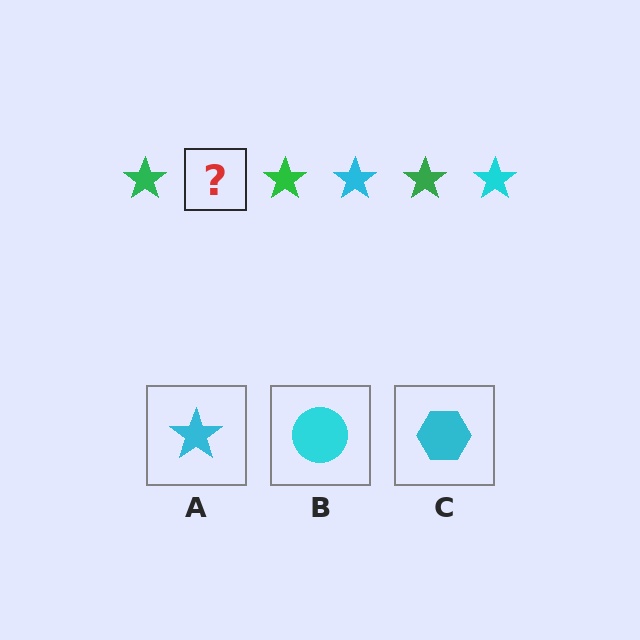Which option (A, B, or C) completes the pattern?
A.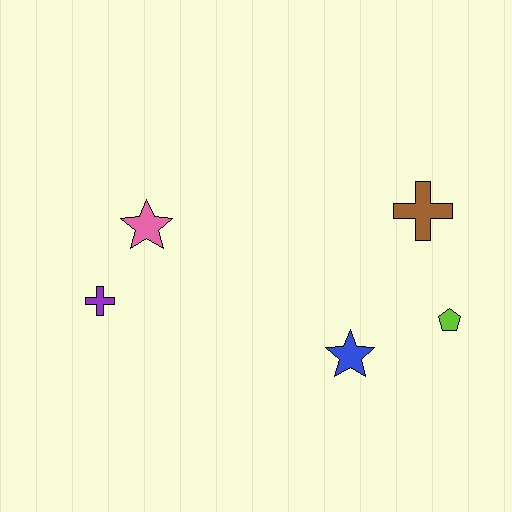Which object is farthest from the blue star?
The purple cross is farthest from the blue star.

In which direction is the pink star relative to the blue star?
The pink star is to the left of the blue star.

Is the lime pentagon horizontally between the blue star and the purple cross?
No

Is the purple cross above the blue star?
Yes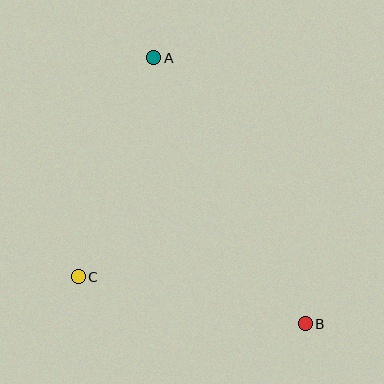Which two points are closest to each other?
Points B and C are closest to each other.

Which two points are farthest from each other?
Points A and B are farthest from each other.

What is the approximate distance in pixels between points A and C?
The distance between A and C is approximately 232 pixels.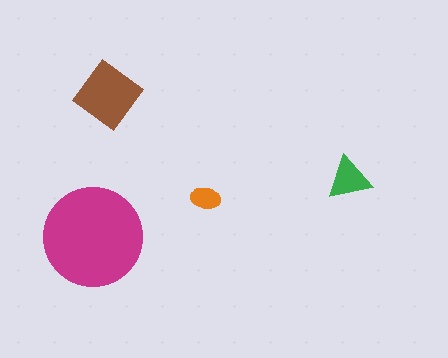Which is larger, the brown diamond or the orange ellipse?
The brown diamond.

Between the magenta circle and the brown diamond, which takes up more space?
The magenta circle.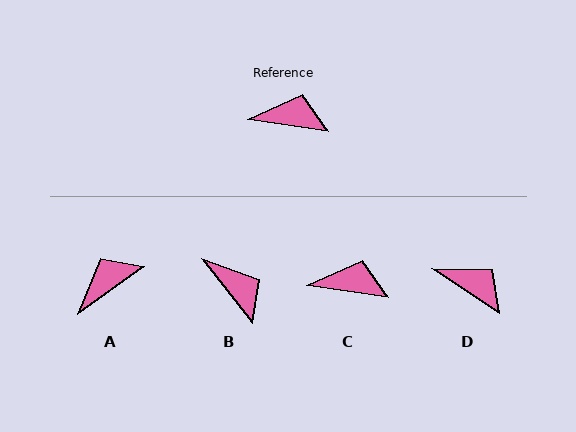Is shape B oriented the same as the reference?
No, it is off by about 44 degrees.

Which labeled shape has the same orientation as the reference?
C.